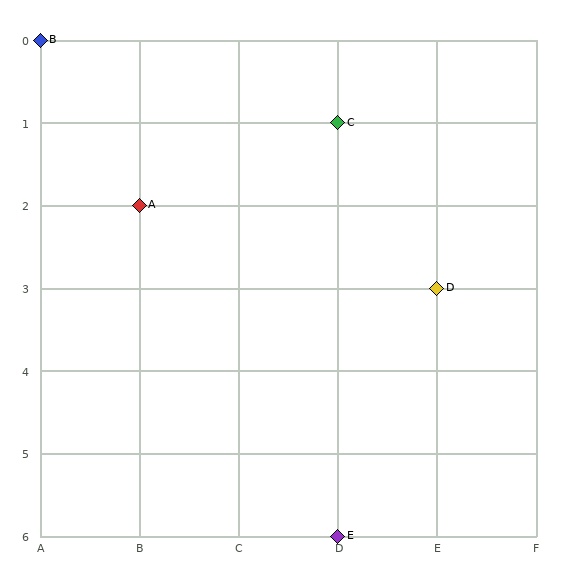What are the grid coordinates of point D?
Point D is at grid coordinates (E, 3).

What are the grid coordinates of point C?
Point C is at grid coordinates (D, 1).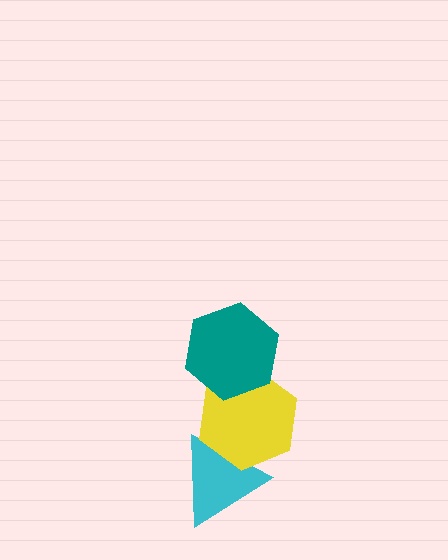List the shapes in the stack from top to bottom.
From top to bottom: the teal hexagon, the yellow hexagon, the cyan triangle.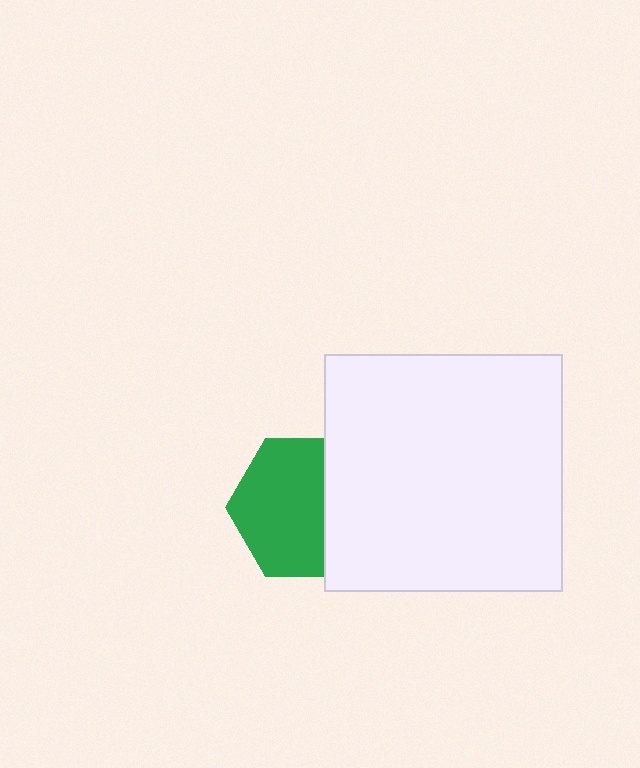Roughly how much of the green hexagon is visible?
About half of it is visible (roughly 65%).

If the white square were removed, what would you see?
You would see the complete green hexagon.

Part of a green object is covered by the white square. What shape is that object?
It is a hexagon.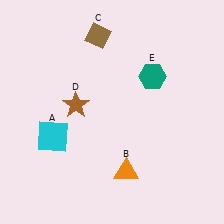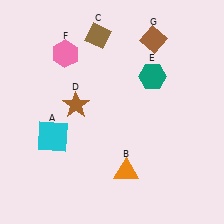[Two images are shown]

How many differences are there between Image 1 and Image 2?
There are 2 differences between the two images.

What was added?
A pink hexagon (F), a brown diamond (G) were added in Image 2.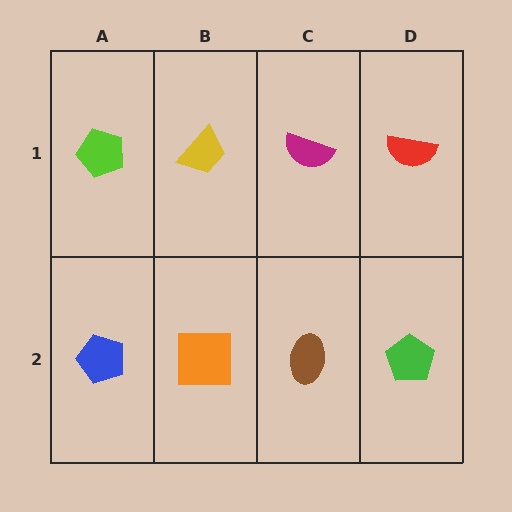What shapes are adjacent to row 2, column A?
A lime pentagon (row 1, column A), an orange square (row 2, column B).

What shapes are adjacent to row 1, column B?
An orange square (row 2, column B), a lime pentagon (row 1, column A), a magenta semicircle (row 1, column C).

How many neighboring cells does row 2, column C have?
3.